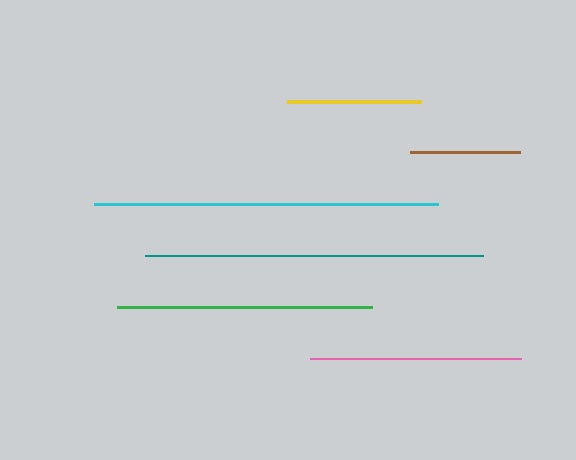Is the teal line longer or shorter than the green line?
The teal line is longer than the green line.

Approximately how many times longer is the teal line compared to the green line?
The teal line is approximately 1.3 times the length of the green line.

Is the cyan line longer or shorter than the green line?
The cyan line is longer than the green line.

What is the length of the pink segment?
The pink segment is approximately 210 pixels long.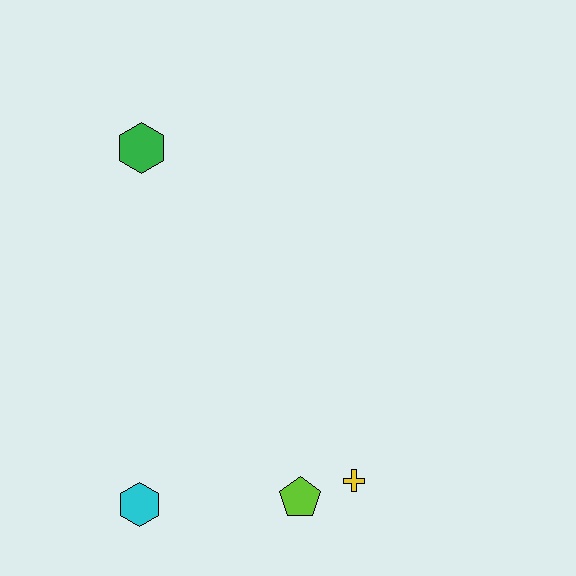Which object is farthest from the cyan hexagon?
The green hexagon is farthest from the cyan hexagon.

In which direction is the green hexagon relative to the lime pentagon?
The green hexagon is above the lime pentagon.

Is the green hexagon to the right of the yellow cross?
No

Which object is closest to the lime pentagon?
The yellow cross is closest to the lime pentagon.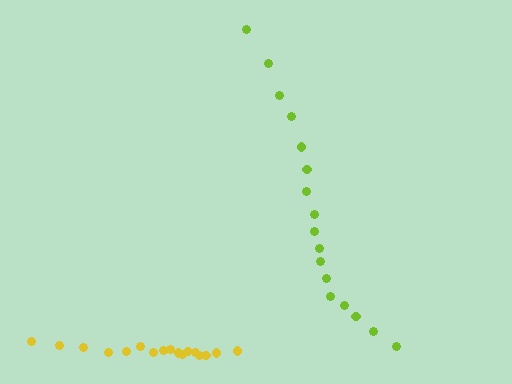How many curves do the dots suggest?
There are 2 distinct paths.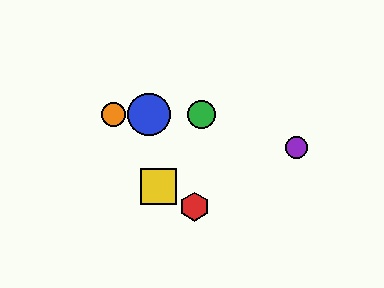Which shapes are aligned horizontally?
The blue circle, the green circle, the orange circle are aligned horizontally.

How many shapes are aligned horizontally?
3 shapes (the blue circle, the green circle, the orange circle) are aligned horizontally.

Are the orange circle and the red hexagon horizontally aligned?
No, the orange circle is at y≈115 and the red hexagon is at y≈207.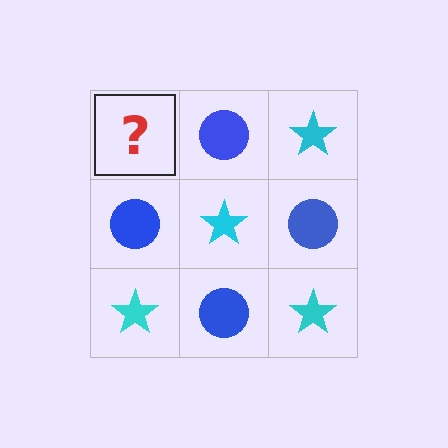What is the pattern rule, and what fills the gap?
The rule is that it alternates cyan star and blue circle in a checkerboard pattern. The gap should be filled with a cyan star.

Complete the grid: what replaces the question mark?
The question mark should be replaced with a cyan star.